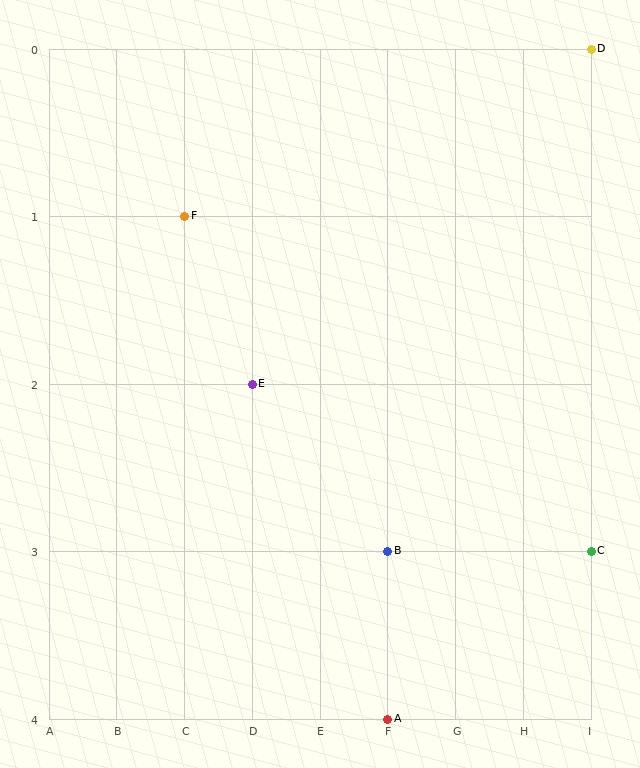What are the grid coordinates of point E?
Point E is at grid coordinates (D, 2).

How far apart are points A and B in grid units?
Points A and B are 1 row apart.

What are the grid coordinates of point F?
Point F is at grid coordinates (C, 1).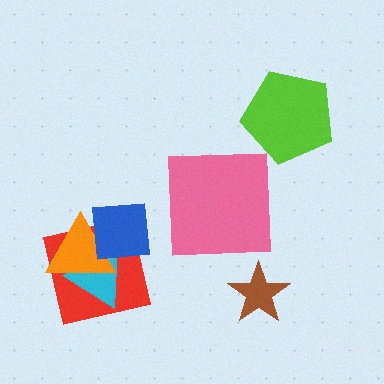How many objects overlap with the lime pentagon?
0 objects overlap with the lime pentagon.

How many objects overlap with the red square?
3 objects overlap with the red square.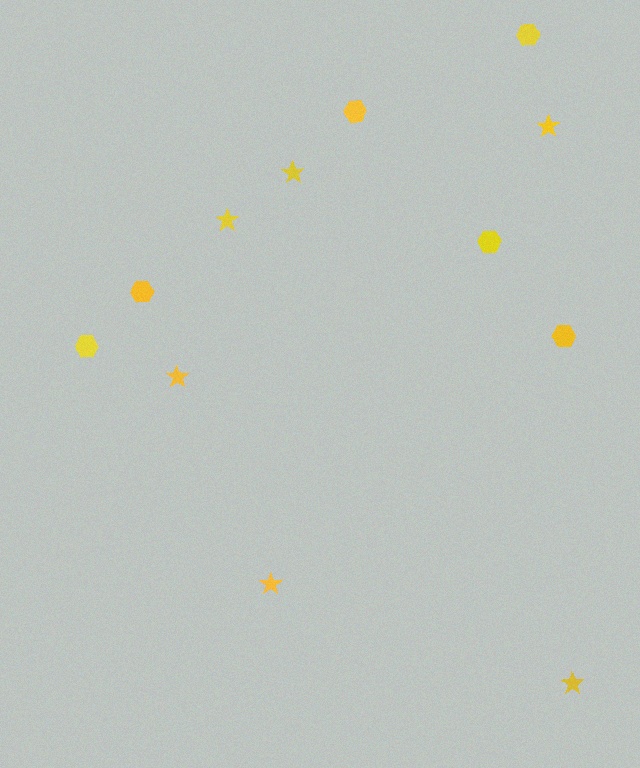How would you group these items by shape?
There are 2 groups: one group of stars (6) and one group of hexagons (6).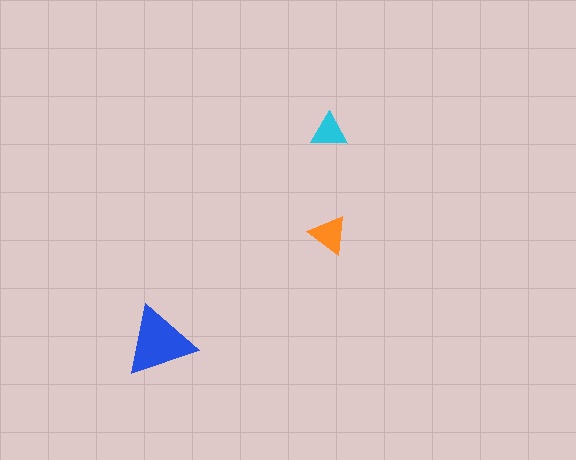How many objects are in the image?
There are 3 objects in the image.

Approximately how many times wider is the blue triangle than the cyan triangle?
About 2 times wider.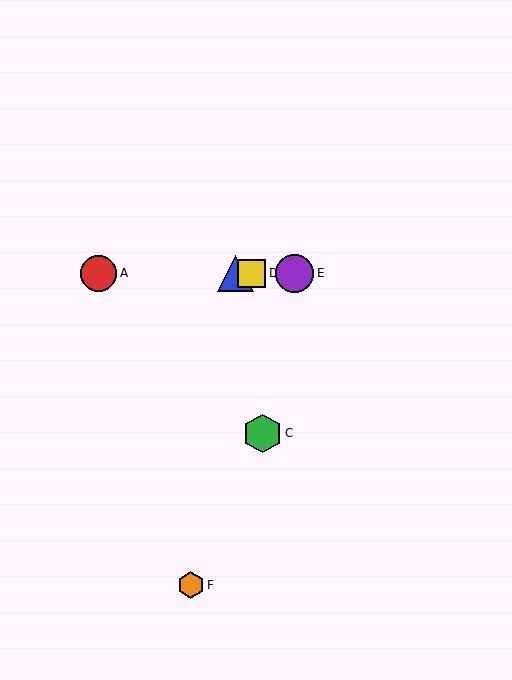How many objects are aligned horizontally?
4 objects (A, B, D, E) are aligned horizontally.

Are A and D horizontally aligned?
Yes, both are at y≈273.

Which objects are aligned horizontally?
Objects A, B, D, E are aligned horizontally.